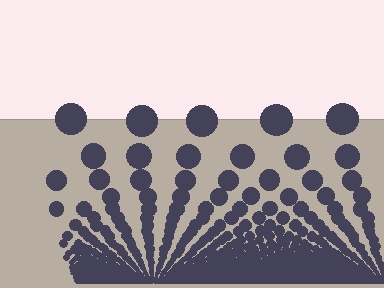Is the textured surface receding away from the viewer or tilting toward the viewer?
The surface appears to tilt toward the viewer. Texture elements get larger and sparser toward the top.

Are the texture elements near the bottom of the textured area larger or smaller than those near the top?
Smaller. The gradient is inverted — elements near the bottom are smaller and denser.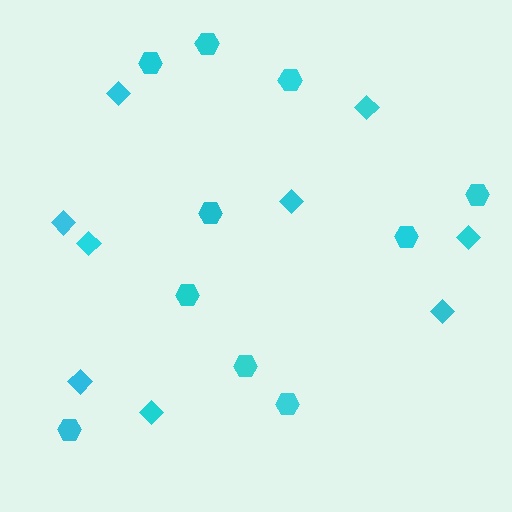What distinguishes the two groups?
There are 2 groups: one group of diamonds (9) and one group of hexagons (10).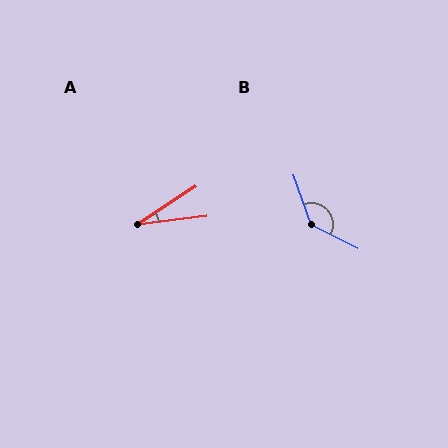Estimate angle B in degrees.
Approximately 136 degrees.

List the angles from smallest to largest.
A (26°), B (136°).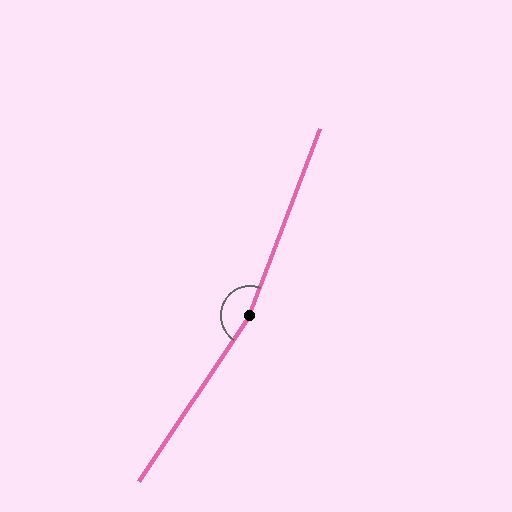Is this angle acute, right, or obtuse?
It is obtuse.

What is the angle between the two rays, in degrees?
Approximately 167 degrees.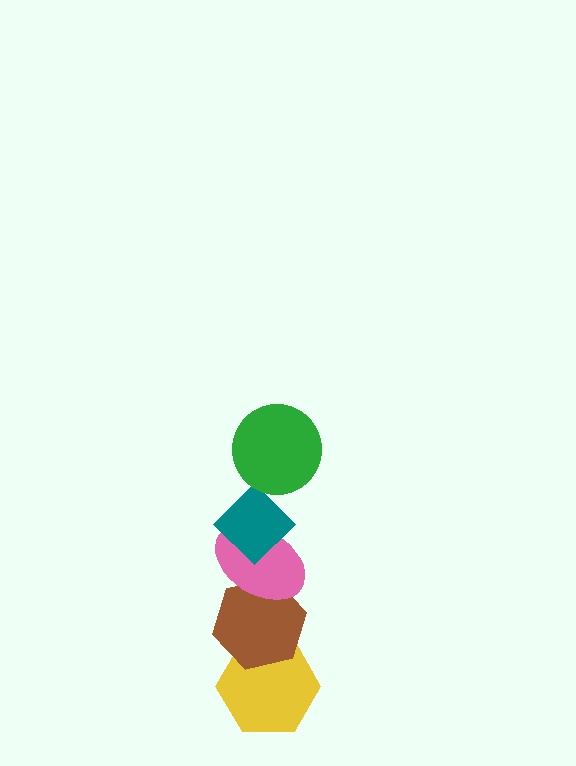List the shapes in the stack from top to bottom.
From top to bottom: the green circle, the teal diamond, the pink ellipse, the brown hexagon, the yellow hexagon.